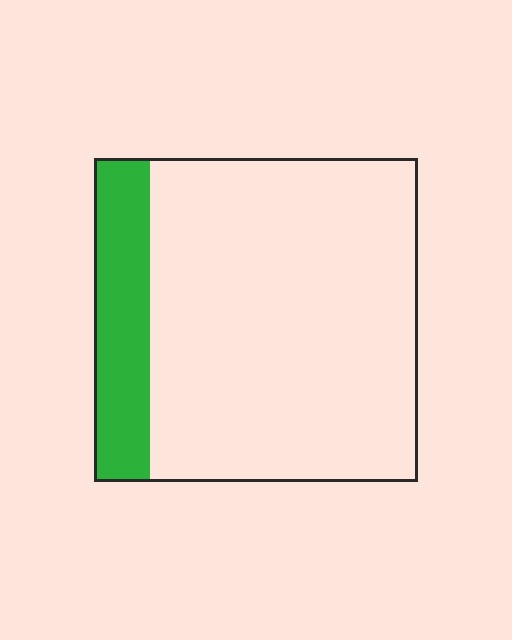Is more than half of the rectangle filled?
No.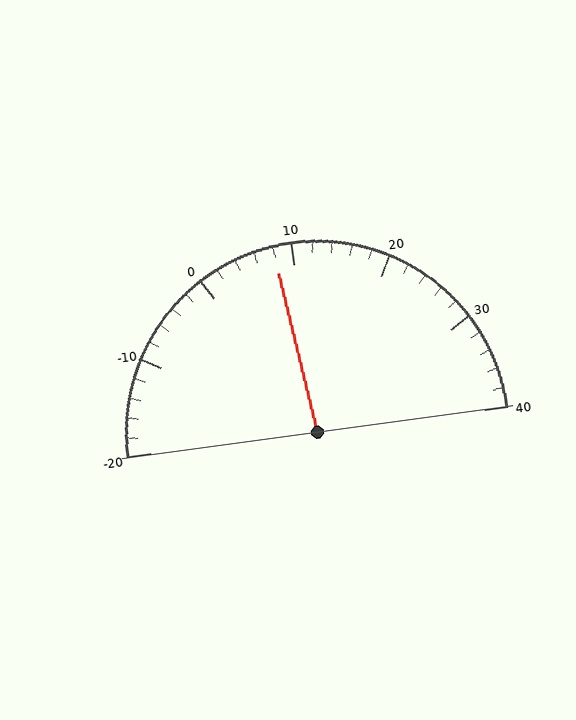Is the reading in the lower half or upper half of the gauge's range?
The reading is in the lower half of the range (-20 to 40).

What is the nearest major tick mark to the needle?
The nearest major tick mark is 10.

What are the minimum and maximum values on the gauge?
The gauge ranges from -20 to 40.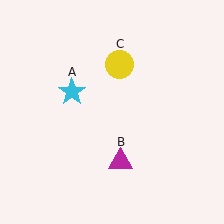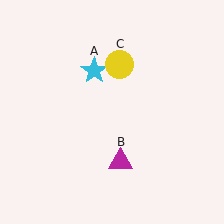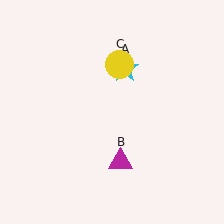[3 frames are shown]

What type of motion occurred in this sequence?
The cyan star (object A) rotated clockwise around the center of the scene.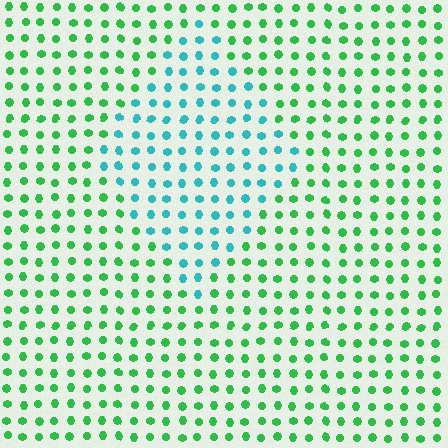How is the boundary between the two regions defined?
The boundary is defined purely by a slight shift in hue (about 50 degrees). Spacing, size, and orientation are identical on both sides.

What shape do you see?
I see a diamond.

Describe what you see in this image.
The image is filled with small green elements in a uniform arrangement. A diamond-shaped region is visible where the elements are tinted to a slightly different hue, forming a subtle color boundary.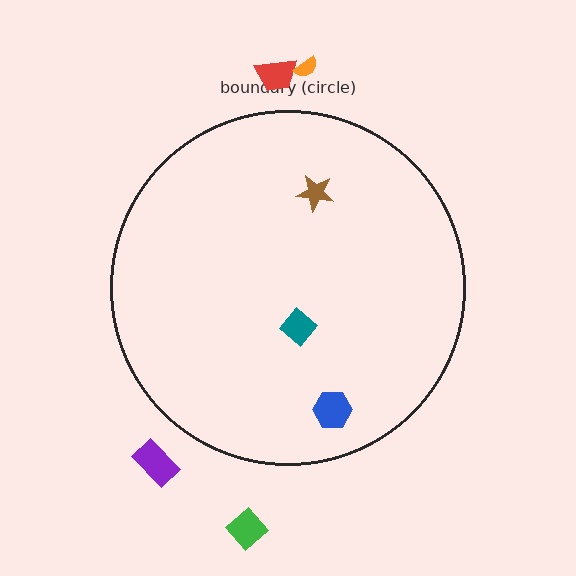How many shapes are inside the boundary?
3 inside, 4 outside.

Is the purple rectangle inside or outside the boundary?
Outside.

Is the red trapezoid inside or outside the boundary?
Outside.